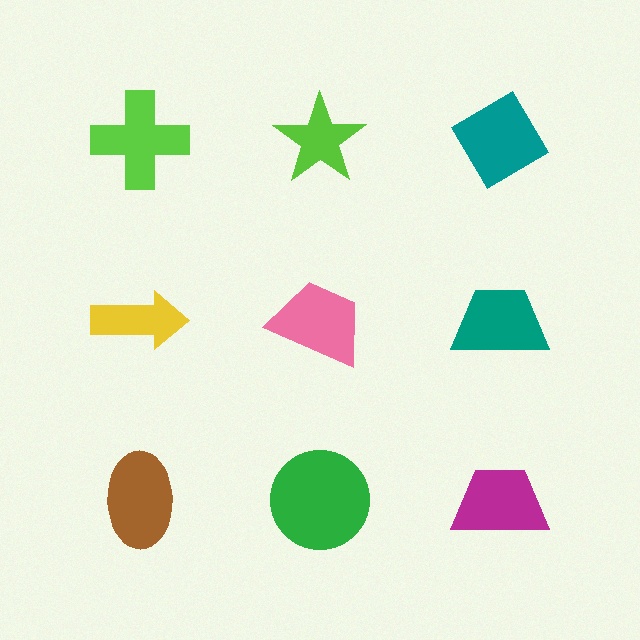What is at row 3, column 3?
A magenta trapezoid.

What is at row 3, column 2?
A green circle.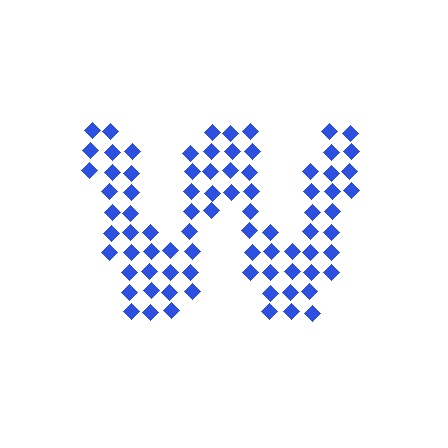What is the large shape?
The large shape is the letter W.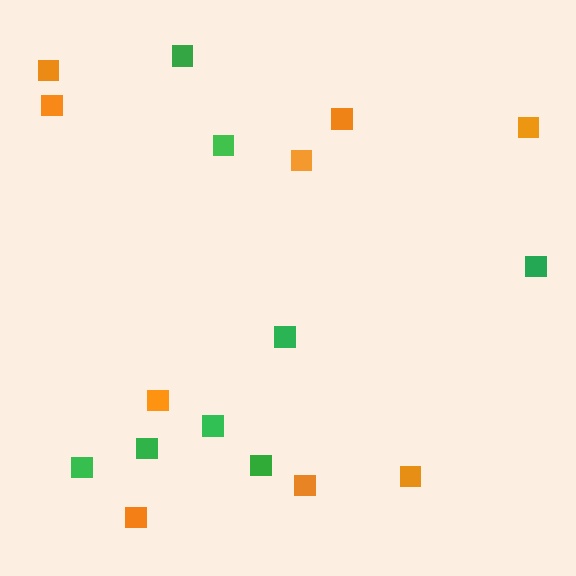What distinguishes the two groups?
There are 2 groups: one group of orange squares (9) and one group of green squares (8).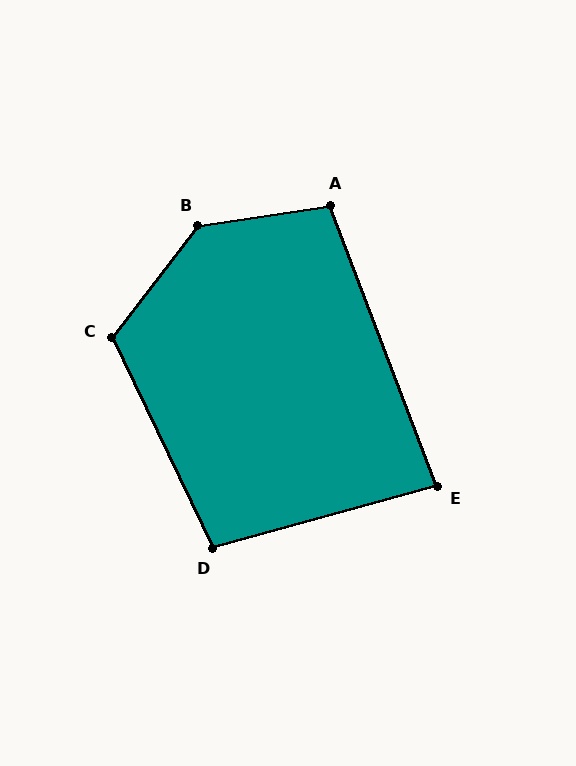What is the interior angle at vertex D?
Approximately 100 degrees (obtuse).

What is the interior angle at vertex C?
Approximately 117 degrees (obtuse).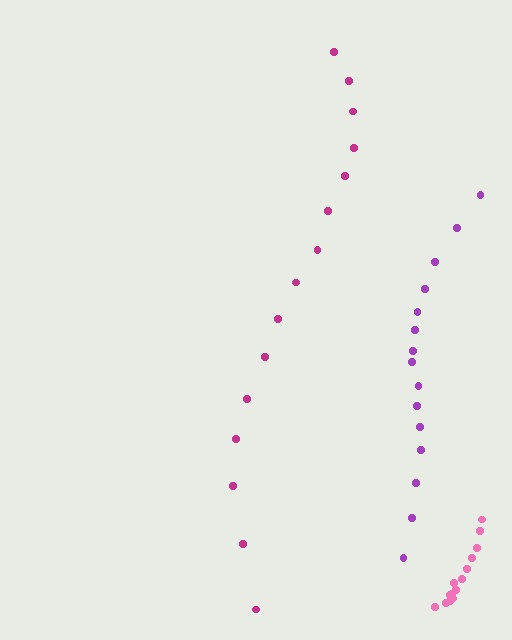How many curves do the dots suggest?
There are 3 distinct paths.